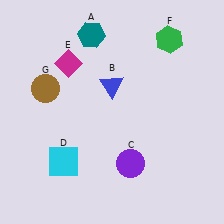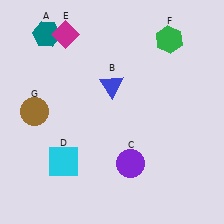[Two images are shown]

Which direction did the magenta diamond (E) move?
The magenta diamond (E) moved up.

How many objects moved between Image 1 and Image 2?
3 objects moved between the two images.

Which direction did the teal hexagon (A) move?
The teal hexagon (A) moved left.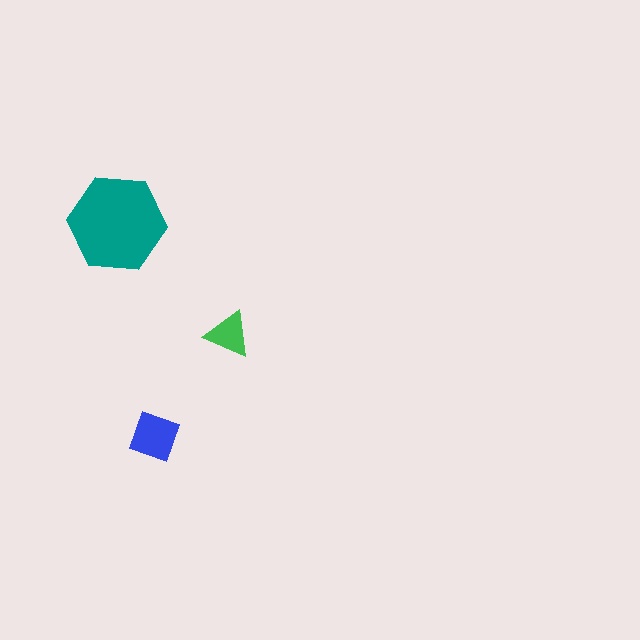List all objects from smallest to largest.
The green triangle, the blue square, the teal hexagon.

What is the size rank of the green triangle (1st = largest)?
3rd.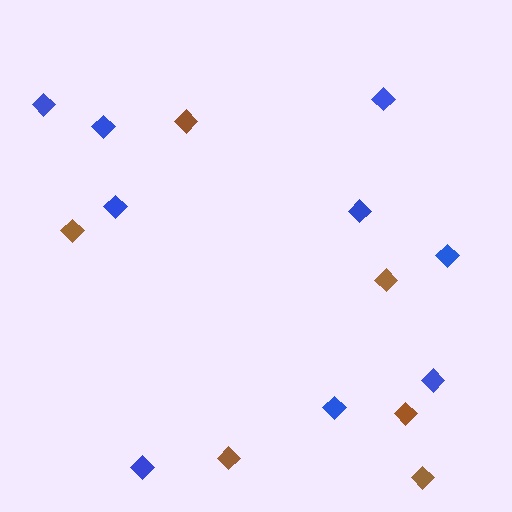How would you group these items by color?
There are 2 groups: one group of brown diamonds (6) and one group of blue diamonds (9).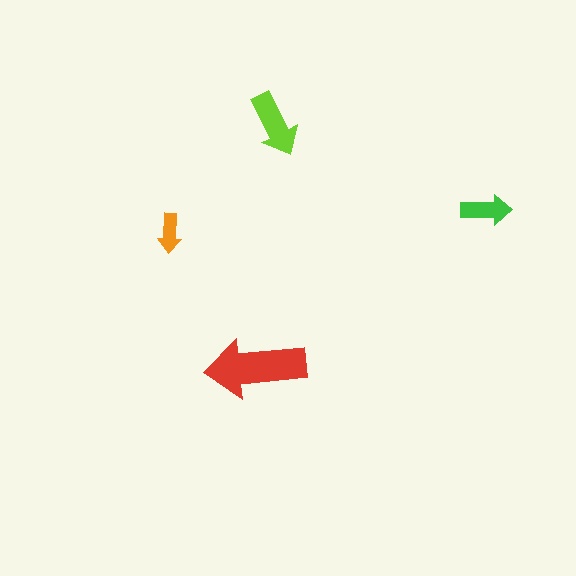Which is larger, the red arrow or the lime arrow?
The red one.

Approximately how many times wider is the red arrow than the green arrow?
About 2 times wider.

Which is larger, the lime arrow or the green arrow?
The lime one.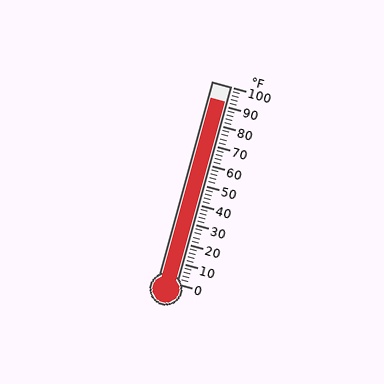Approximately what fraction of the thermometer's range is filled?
The thermometer is filled to approximately 90% of its range.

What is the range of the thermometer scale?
The thermometer scale ranges from 0°F to 100°F.